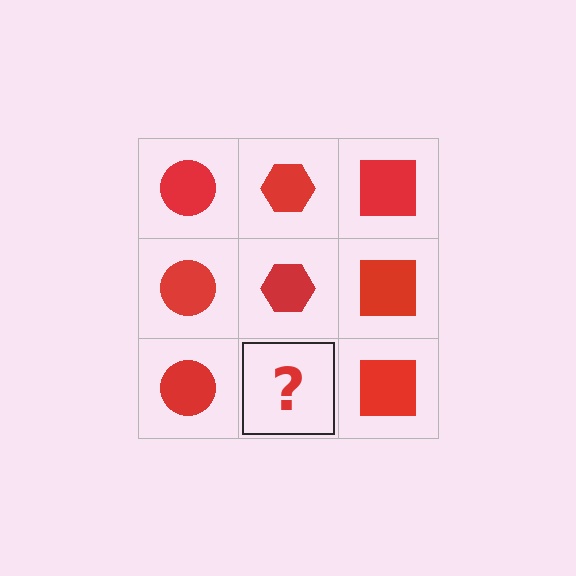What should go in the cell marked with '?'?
The missing cell should contain a red hexagon.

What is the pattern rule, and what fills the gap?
The rule is that each column has a consistent shape. The gap should be filled with a red hexagon.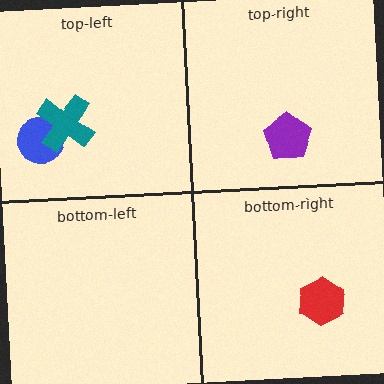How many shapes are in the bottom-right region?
1.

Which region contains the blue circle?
The top-left region.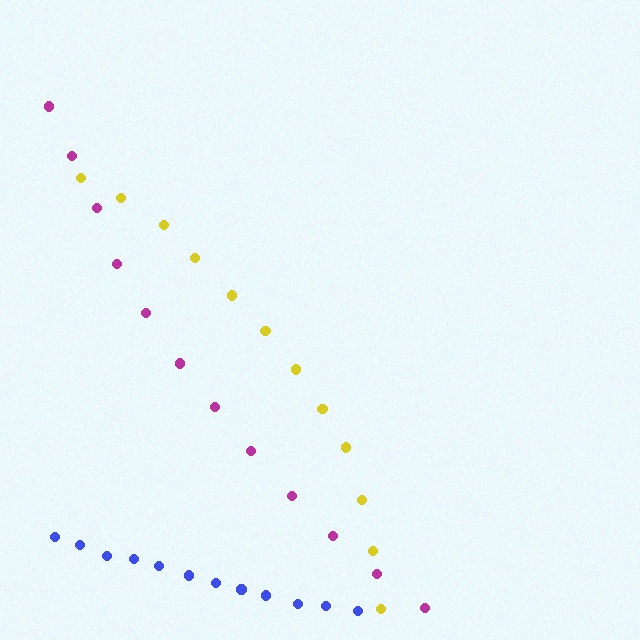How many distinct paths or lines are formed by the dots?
There are 3 distinct paths.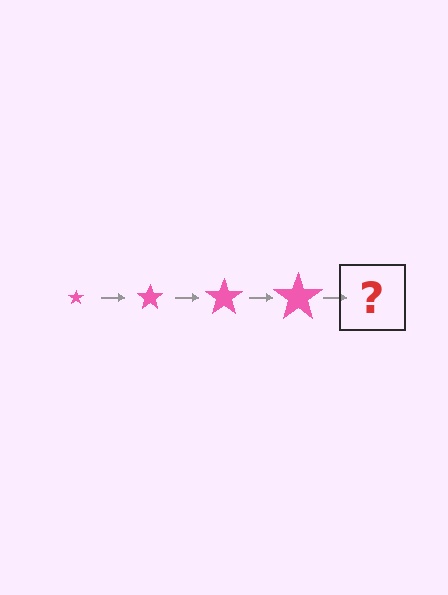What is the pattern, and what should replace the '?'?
The pattern is that the star gets progressively larger each step. The '?' should be a pink star, larger than the previous one.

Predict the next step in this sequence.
The next step is a pink star, larger than the previous one.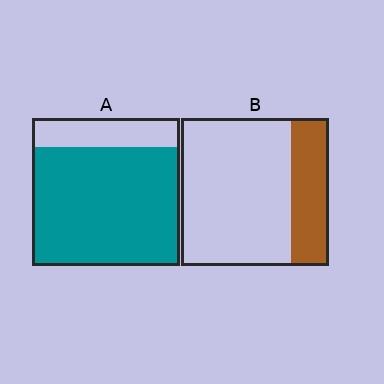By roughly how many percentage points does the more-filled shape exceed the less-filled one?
By roughly 55 percentage points (A over B).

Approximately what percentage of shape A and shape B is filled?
A is approximately 80% and B is approximately 25%.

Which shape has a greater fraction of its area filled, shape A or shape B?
Shape A.